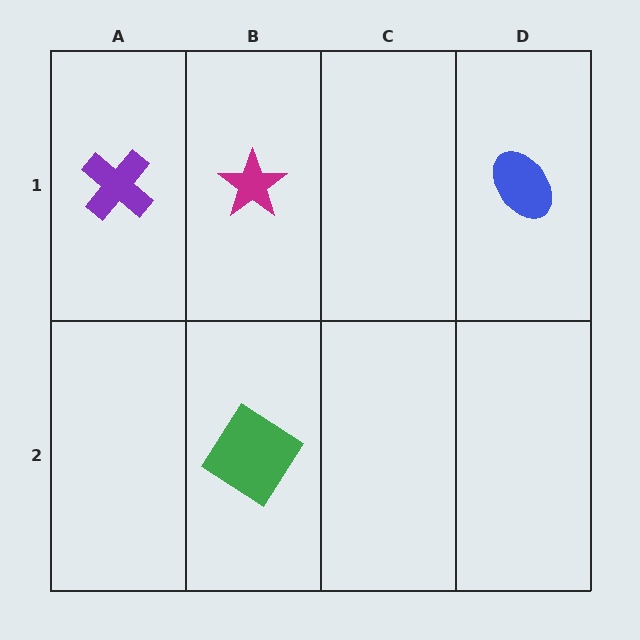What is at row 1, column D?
A blue ellipse.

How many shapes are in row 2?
1 shape.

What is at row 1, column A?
A purple cross.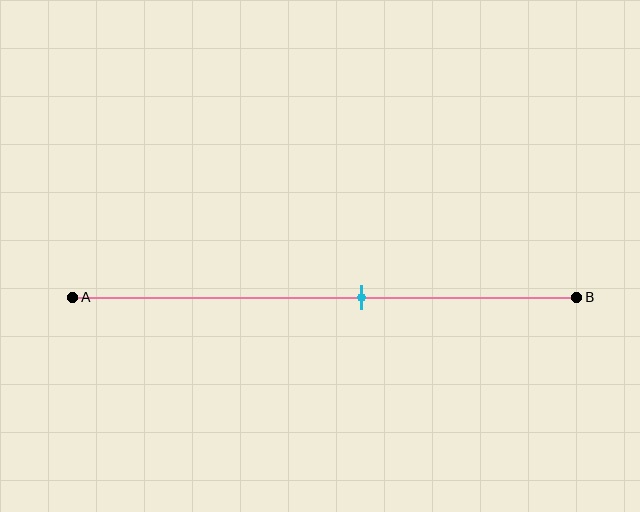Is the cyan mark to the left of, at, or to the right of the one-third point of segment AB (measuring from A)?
The cyan mark is to the right of the one-third point of segment AB.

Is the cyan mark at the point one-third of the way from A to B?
No, the mark is at about 55% from A, not at the 33% one-third point.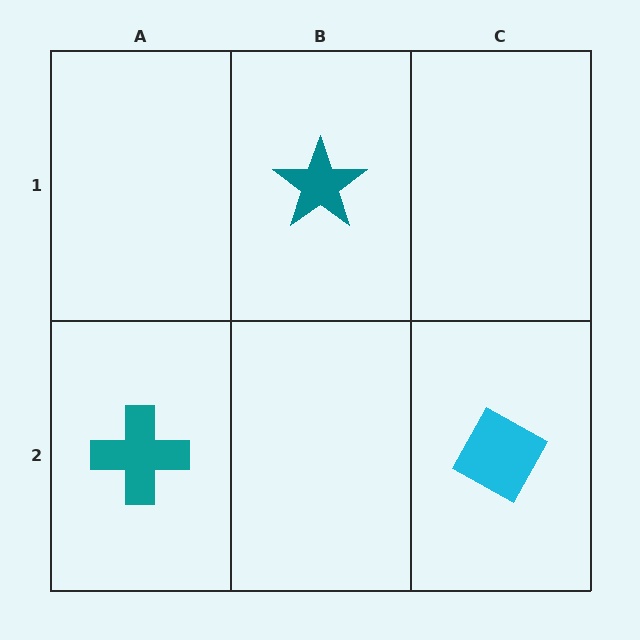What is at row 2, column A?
A teal cross.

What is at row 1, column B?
A teal star.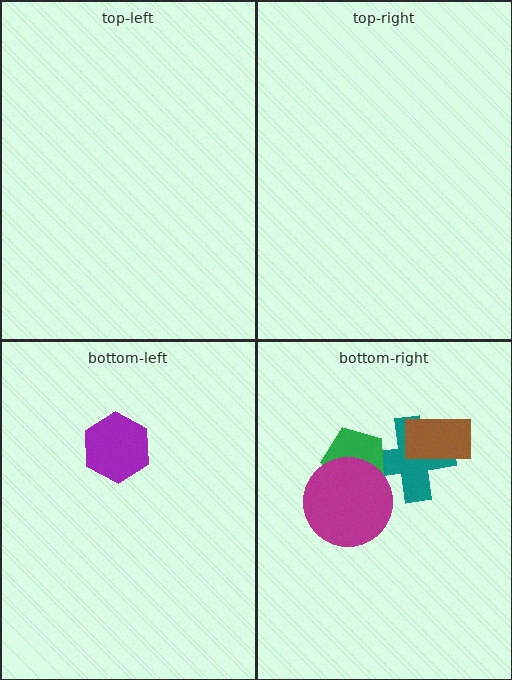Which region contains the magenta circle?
The bottom-right region.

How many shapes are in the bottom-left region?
1.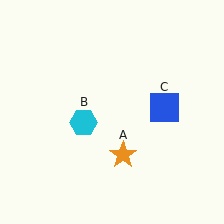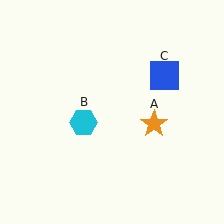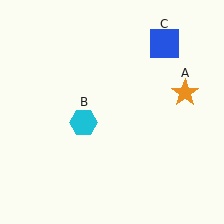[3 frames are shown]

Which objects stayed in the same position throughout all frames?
Cyan hexagon (object B) remained stationary.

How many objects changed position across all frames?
2 objects changed position: orange star (object A), blue square (object C).